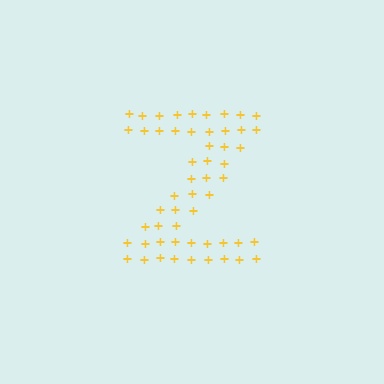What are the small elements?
The small elements are plus signs.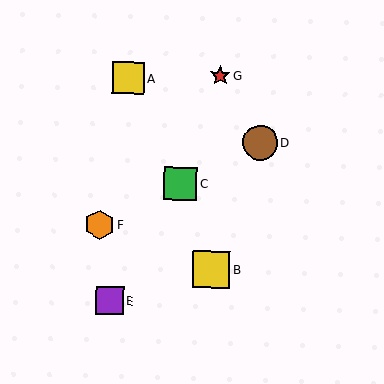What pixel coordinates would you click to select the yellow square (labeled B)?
Click at (211, 270) to select the yellow square B.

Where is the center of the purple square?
The center of the purple square is at (110, 300).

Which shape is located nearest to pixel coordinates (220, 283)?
The yellow square (labeled B) at (211, 270) is nearest to that location.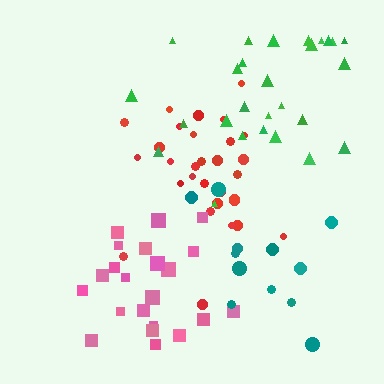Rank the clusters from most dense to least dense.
red, pink, green, teal.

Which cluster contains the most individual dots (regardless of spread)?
Red (30).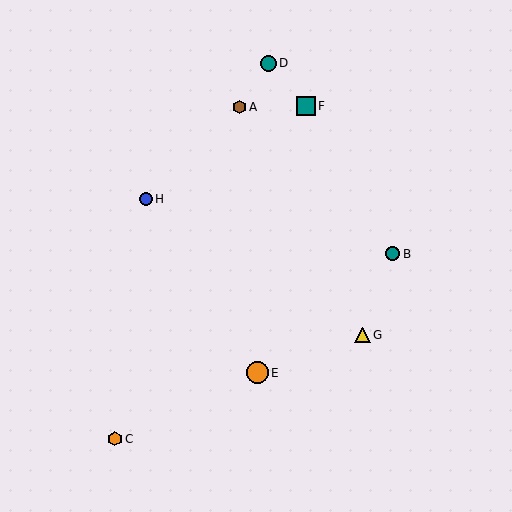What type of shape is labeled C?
Shape C is an orange hexagon.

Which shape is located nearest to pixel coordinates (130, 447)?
The orange hexagon (labeled C) at (115, 439) is nearest to that location.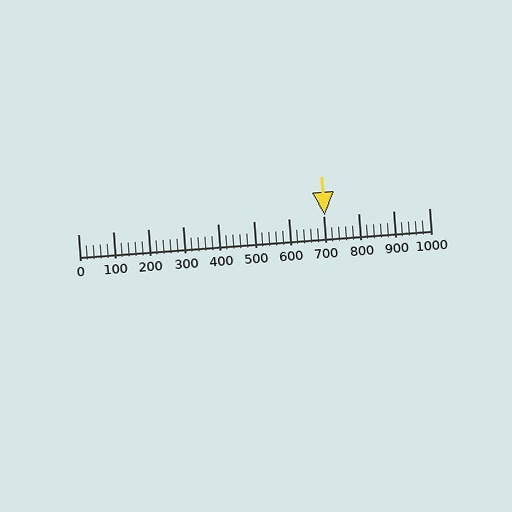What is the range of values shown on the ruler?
The ruler shows values from 0 to 1000.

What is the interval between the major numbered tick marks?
The major tick marks are spaced 100 units apart.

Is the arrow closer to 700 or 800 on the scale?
The arrow is closer to 700.